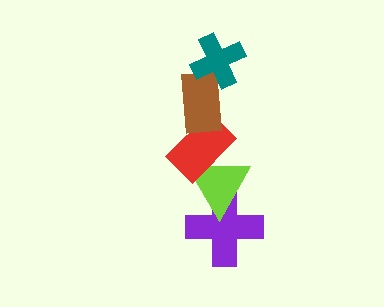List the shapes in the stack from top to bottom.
From top to bottom: the teal cross, the brown rectangle, the red rectangle, the lime triangle, the purple cross.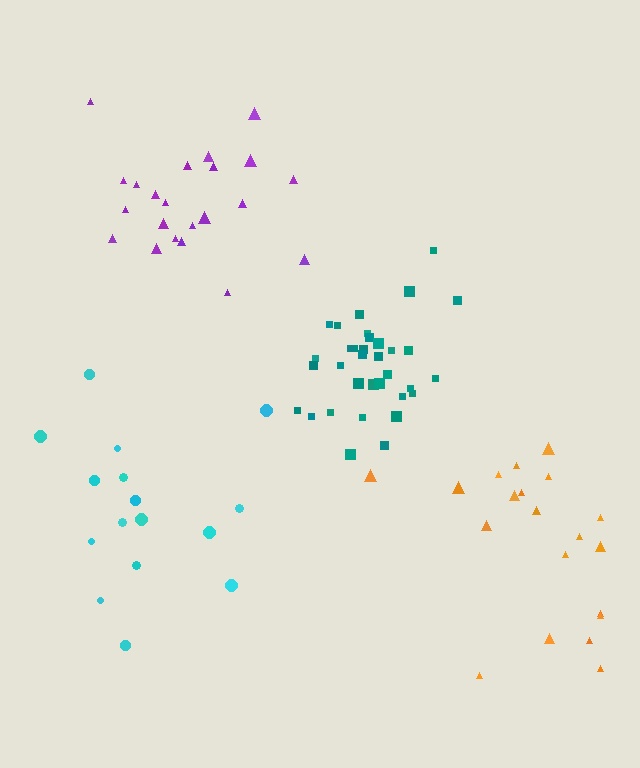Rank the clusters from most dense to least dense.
teal, purple, orange, cyan.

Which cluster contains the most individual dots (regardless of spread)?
Teal (35).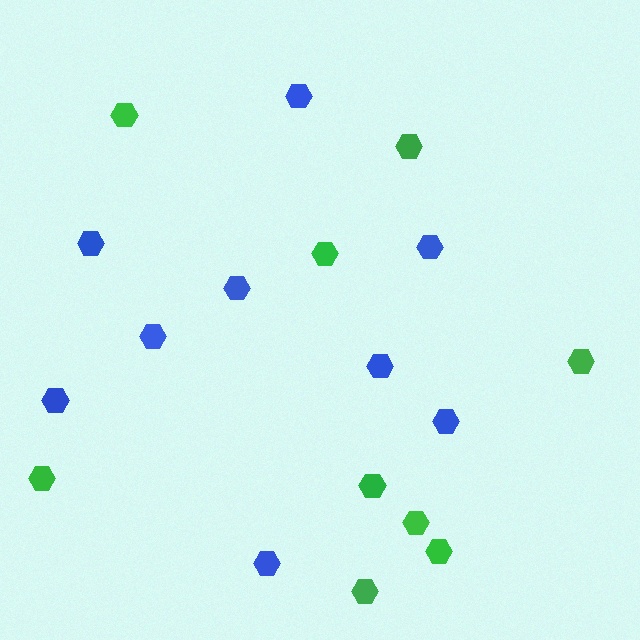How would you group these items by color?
There are 2 groups: one group of green hexagons (9) and one group of blue hexagons (9).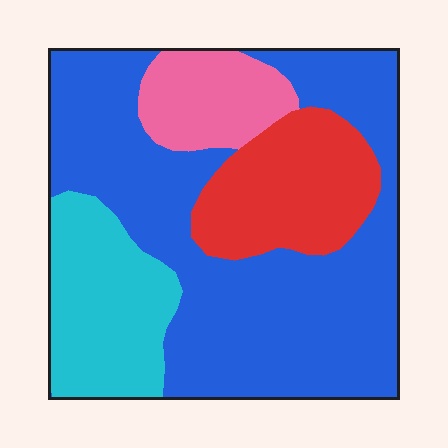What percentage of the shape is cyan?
Cyan takes up about one sixth (1/6) of the shape.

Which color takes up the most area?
Blue, at roughly 55%.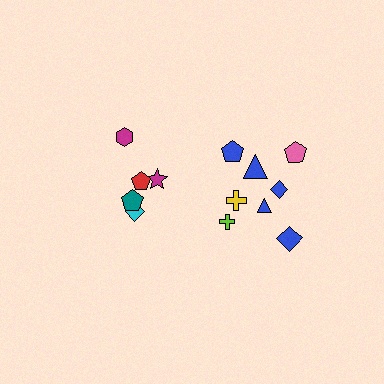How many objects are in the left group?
There are 5 objects.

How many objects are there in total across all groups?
There are 13 objects.